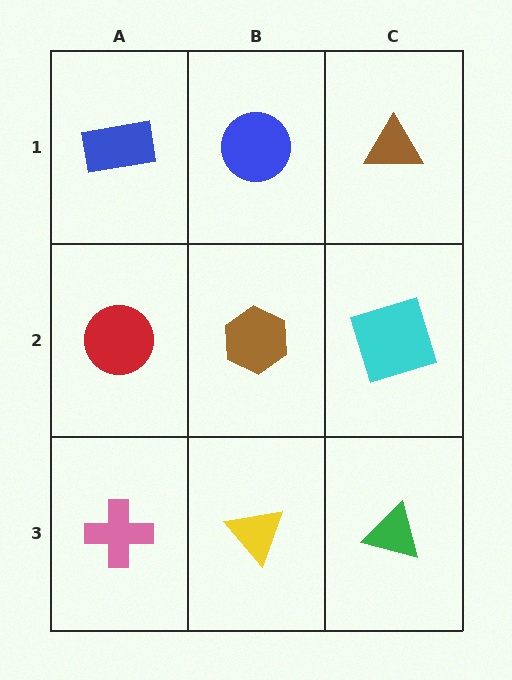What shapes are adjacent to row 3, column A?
A red circle (row 2, column A), a yellow triangle (row 3, column B).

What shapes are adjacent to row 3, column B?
A brown hexagon (row 2, column B), a pink cross (row 3, column A), a green triangle (row 3, column C).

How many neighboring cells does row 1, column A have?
2.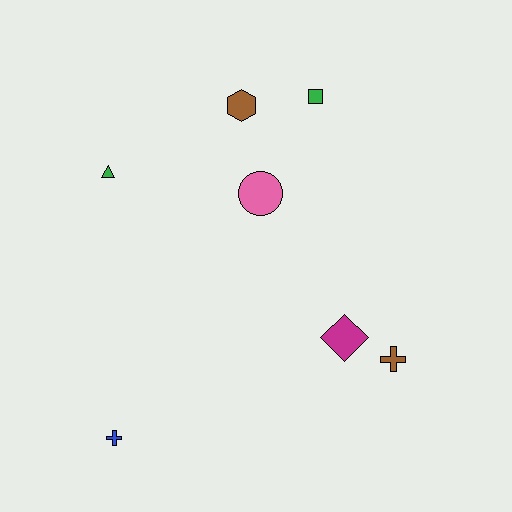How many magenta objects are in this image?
There is 1 magenta object.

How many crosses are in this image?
There are 2 crosses.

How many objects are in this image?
There are 7 objects.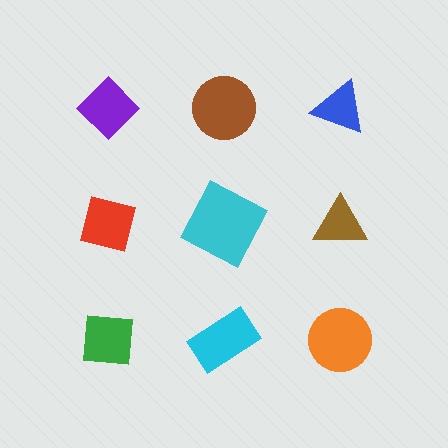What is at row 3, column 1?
A green square.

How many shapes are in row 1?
3 shapes.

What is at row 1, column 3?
A blue triangle.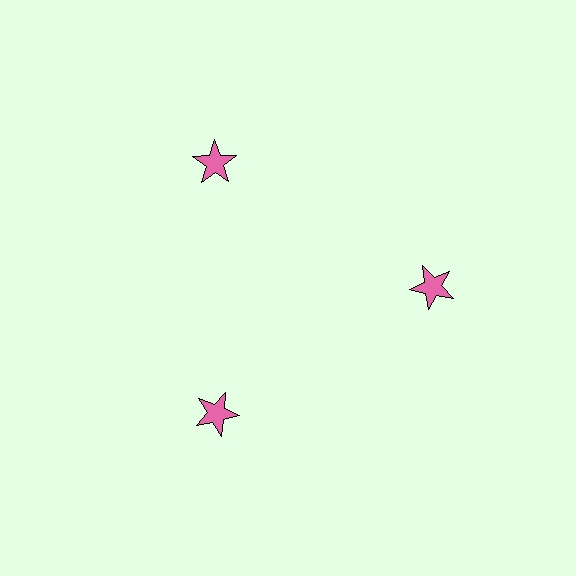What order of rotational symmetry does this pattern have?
This pattern has 3-fold rotational symmetry.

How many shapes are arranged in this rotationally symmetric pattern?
There are 3 shapes, arranged in 3 groups of 1.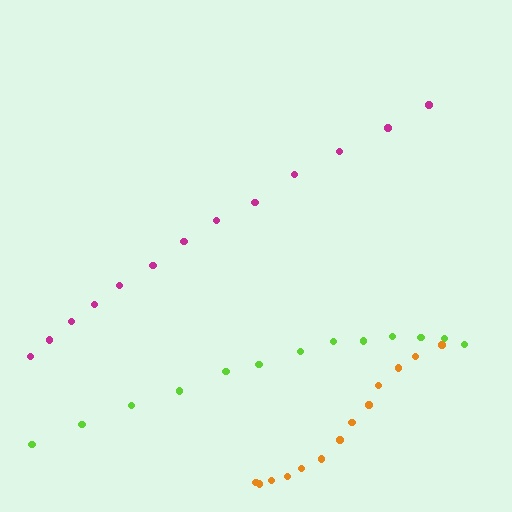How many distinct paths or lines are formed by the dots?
There are 3 distinct paths.